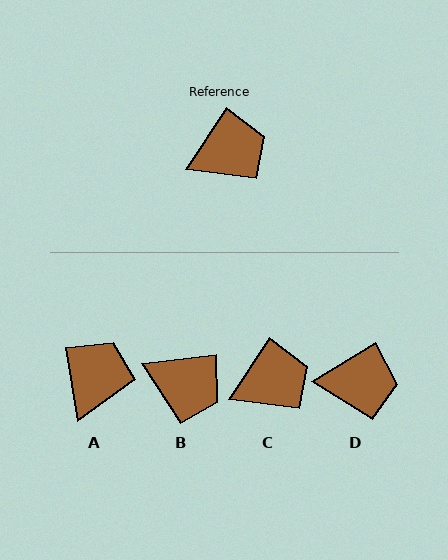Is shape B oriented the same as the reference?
No, it is off by about 50 degrees.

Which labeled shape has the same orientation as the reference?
C.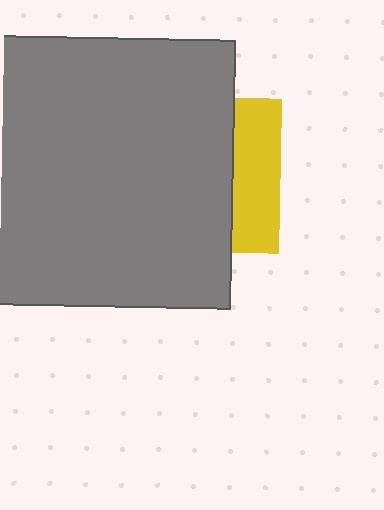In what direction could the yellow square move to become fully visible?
The yellow square could move right. That would shift it out from behind the gray rectangle entirely.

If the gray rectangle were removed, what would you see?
You would see the complete yellow square.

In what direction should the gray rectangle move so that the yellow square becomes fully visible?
The gray rectangle should move left. That is the shortest direction to clear the overlap and leave the yellow square fully visible.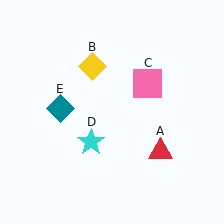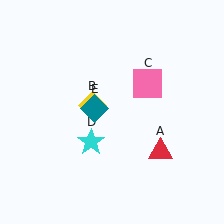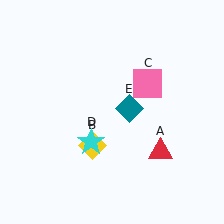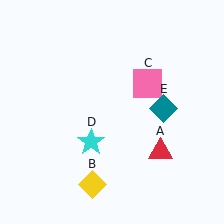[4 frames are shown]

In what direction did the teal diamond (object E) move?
The teal diamond (object E) moved right.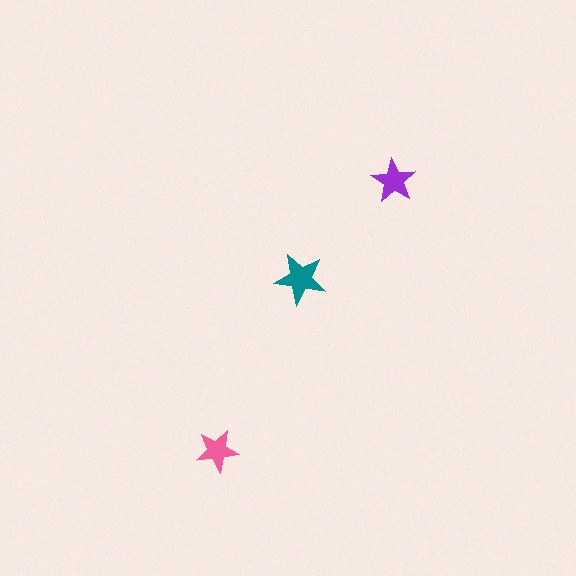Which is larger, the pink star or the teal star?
The teal one.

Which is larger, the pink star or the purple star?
The purple one.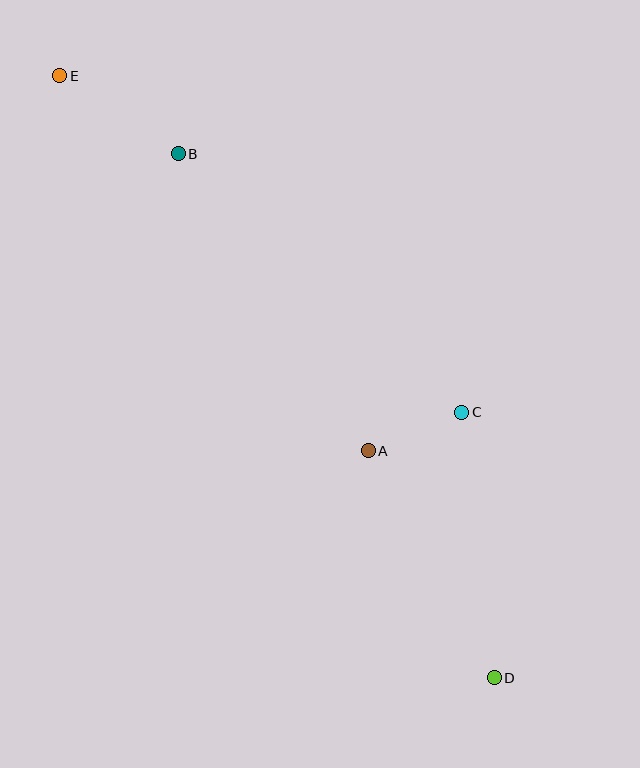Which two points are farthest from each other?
Points D and E are farthest from each other.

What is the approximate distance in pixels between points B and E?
The distance between B and E is approximately 142 pixels.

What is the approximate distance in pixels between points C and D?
The distance between C and D is approximately 267 pixels.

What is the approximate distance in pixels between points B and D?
The distance between B and D is approximately 612 pixels.